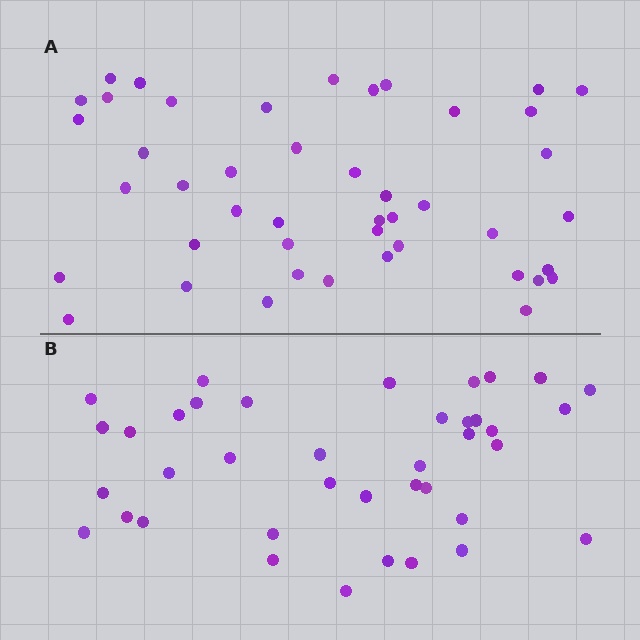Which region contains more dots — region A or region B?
Region A (the top region) has more dots.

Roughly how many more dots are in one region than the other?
Region A has about 6 more dots than region B.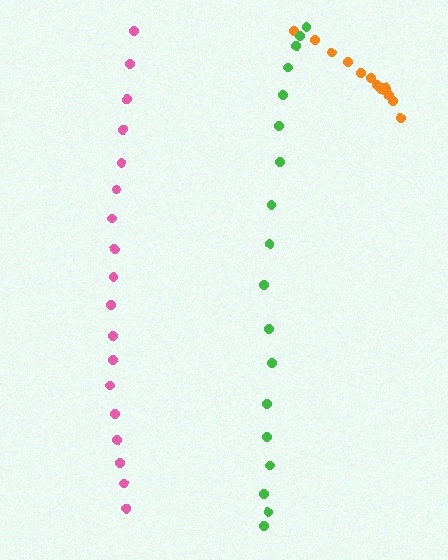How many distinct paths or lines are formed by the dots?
There are 3 distinct paths.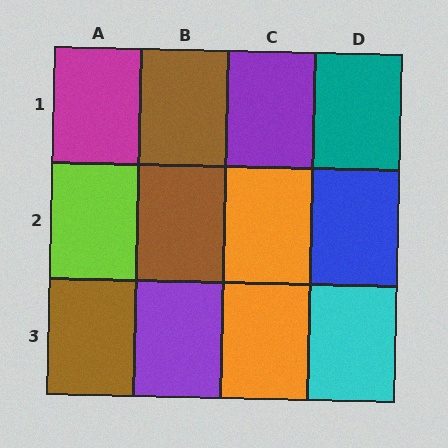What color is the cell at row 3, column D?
Cyan.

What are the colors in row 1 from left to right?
Magenta, brown, purple, teal.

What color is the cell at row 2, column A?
Lime.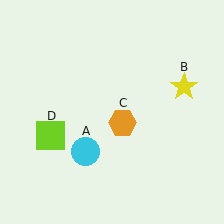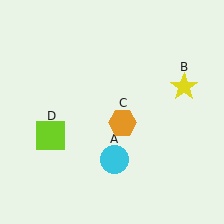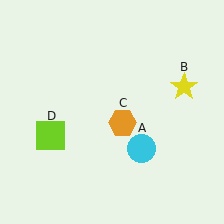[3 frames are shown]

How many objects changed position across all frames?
1 object changed position: cyan circle (object A).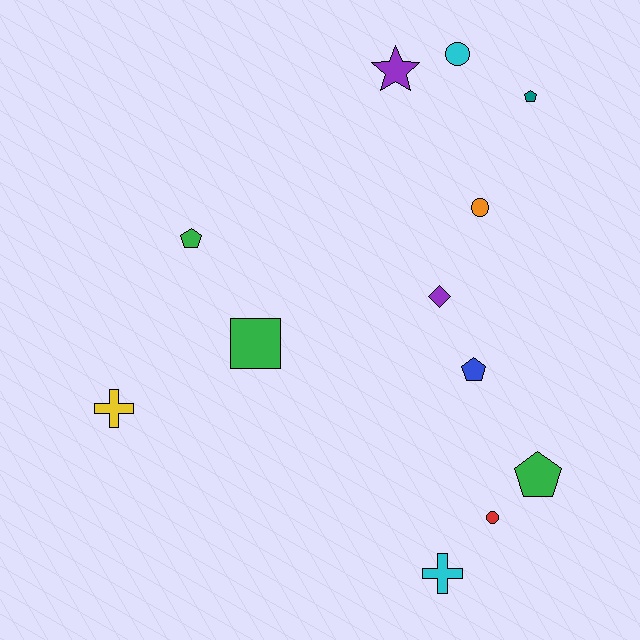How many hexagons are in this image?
There are no hexagons.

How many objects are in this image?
There are 12 objects.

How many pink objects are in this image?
There are no pink objects.